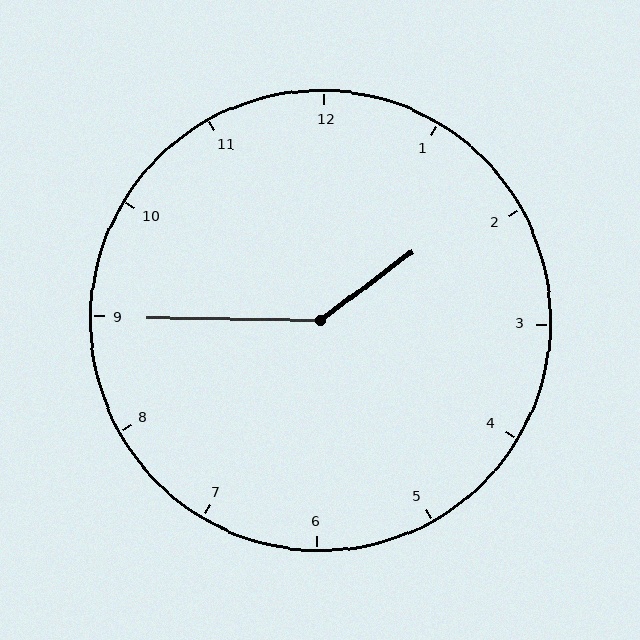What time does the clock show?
1:45.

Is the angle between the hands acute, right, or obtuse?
It is obtuse.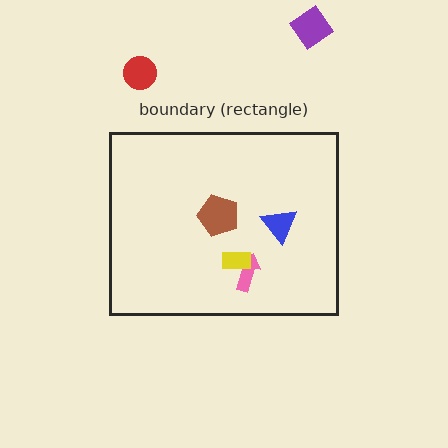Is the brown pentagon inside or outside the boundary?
Inside.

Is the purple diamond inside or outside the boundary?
Outside.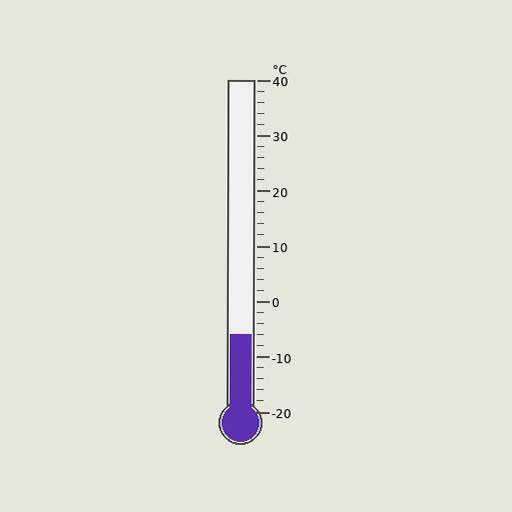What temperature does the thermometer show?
The thermometer shows approximately -6°C.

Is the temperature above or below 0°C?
The temperature is below 0°C.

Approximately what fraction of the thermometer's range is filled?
The thermometer is filled to approximately 25% of its range.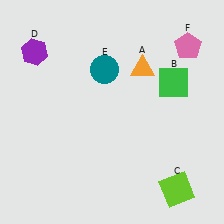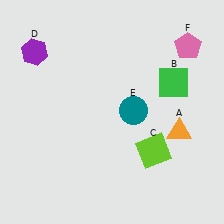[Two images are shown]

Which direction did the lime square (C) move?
The lime square (C) moved up.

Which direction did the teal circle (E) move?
The teal circle (E) moved down.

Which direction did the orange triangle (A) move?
The orange triangle (A) moved down.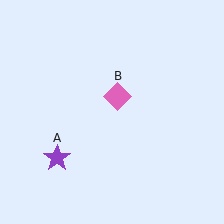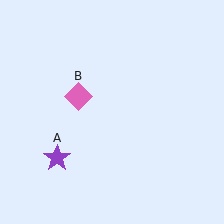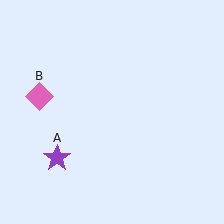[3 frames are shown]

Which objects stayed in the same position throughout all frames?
Purple star (object A) remained stationary.